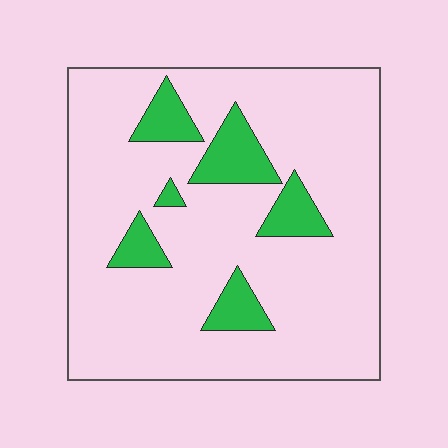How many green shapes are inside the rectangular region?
6.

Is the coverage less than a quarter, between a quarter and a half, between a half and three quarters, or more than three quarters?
Less than a quarter.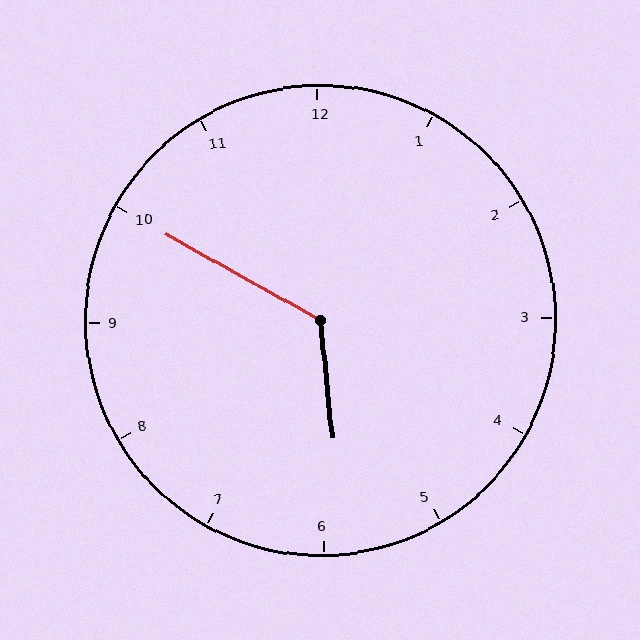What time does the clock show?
5:50.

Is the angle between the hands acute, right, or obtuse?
It is obtuse.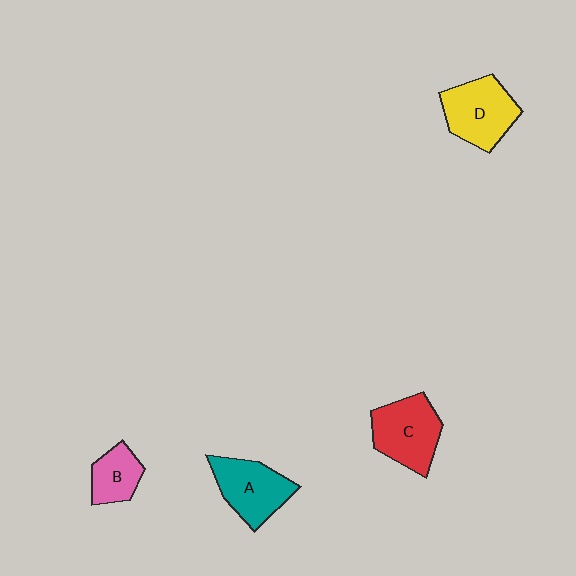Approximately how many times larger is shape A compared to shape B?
Approximately 1.6 times.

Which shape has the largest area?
Shape D (yellow).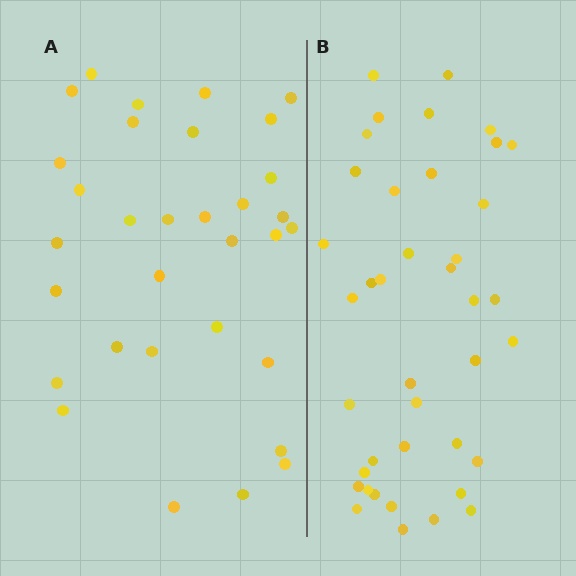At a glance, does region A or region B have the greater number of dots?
Region B (the right region) has more dots.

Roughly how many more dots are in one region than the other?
Region B has roughly 8 or so more dots than region A.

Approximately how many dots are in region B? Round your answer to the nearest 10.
About 40 dots.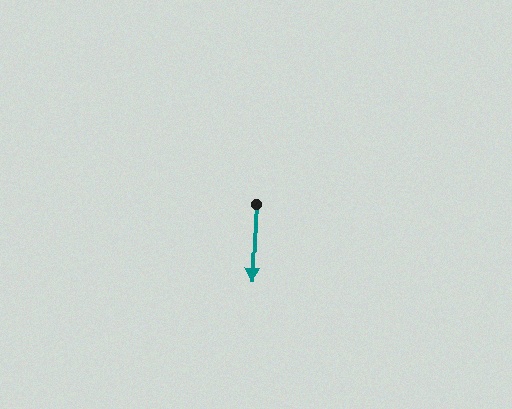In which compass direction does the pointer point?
South.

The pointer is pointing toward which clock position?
Roughly 6 o'clock.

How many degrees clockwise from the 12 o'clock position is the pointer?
Approximately 183 degrees.